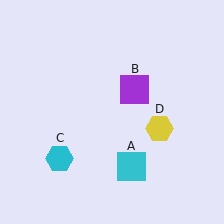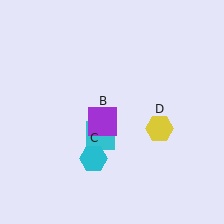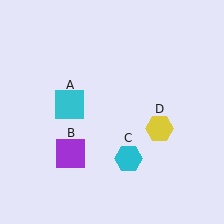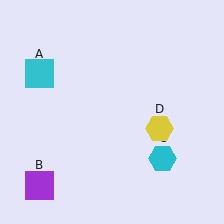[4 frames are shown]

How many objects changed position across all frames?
3 objects changed position: cyan square (object A), purple square (object B), cyan hexagon (object C).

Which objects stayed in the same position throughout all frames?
Yellow hexagon (object D) remained stationary.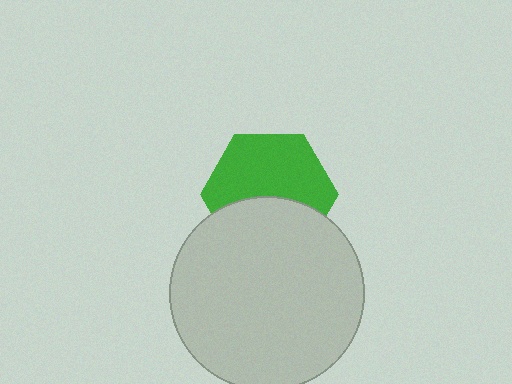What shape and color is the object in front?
The object in front is a light gray circle.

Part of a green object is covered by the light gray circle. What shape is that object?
It is a hexagon.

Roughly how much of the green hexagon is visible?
About half of it is visible (roughly 59%).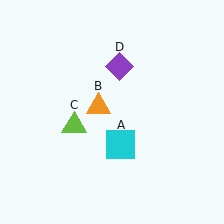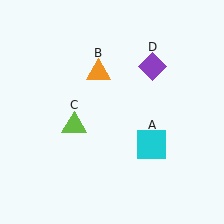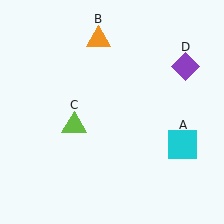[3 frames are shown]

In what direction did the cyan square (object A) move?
The cyan square (object A) moved right.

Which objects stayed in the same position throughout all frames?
Lime triangle (object C) remained stationary.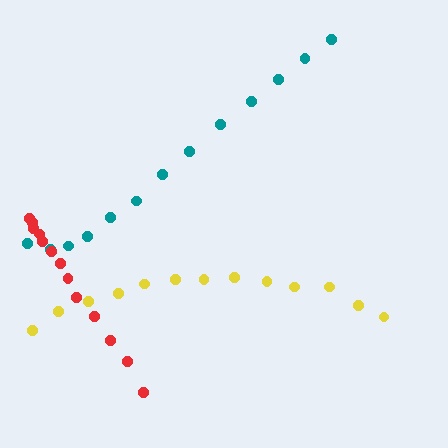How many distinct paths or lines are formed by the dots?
There are 3 distinct paths.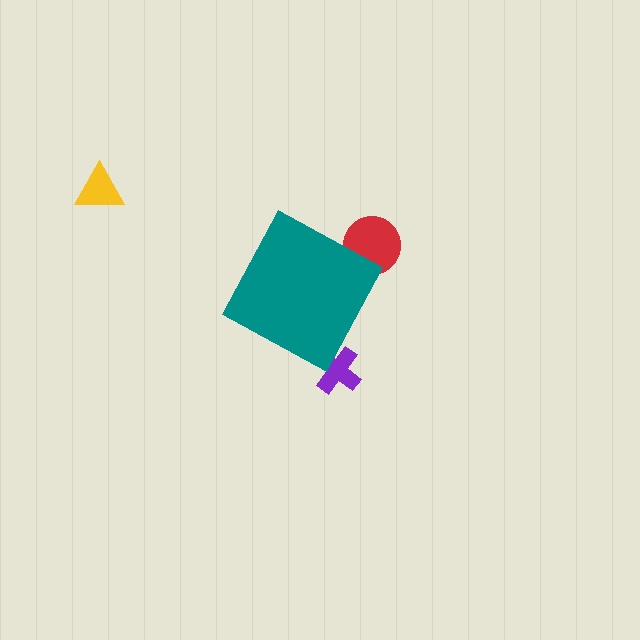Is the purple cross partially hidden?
Yes, the purple cross is partially hidden behind the teal diamond.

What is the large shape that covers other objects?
A teal diamond.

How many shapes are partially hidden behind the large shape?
2 shapes are partially hidden.